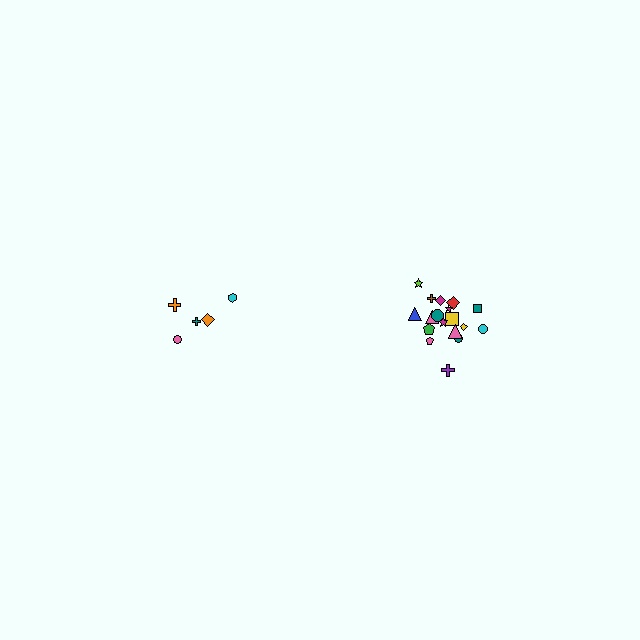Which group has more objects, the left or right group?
The right group.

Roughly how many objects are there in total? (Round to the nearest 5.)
Roughly 25 objects in total.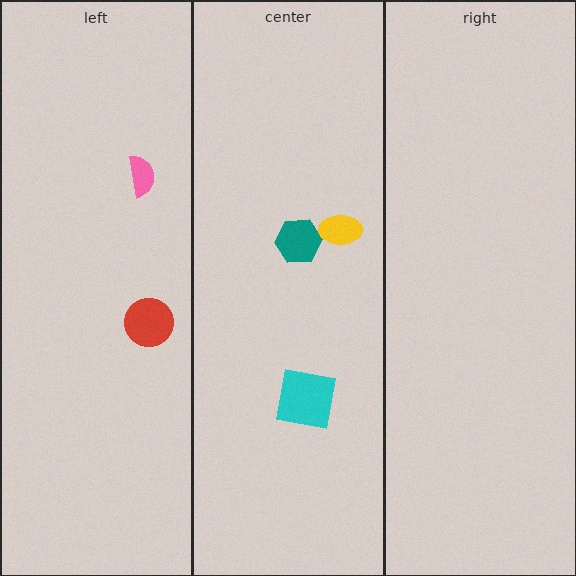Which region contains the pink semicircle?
The left region.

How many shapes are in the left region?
2.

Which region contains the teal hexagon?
The center region.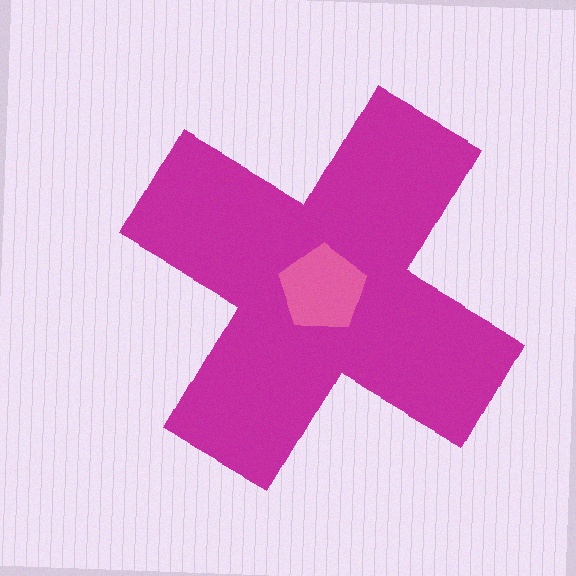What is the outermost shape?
The magenta cross.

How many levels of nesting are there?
2.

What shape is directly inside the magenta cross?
The pink pentagon.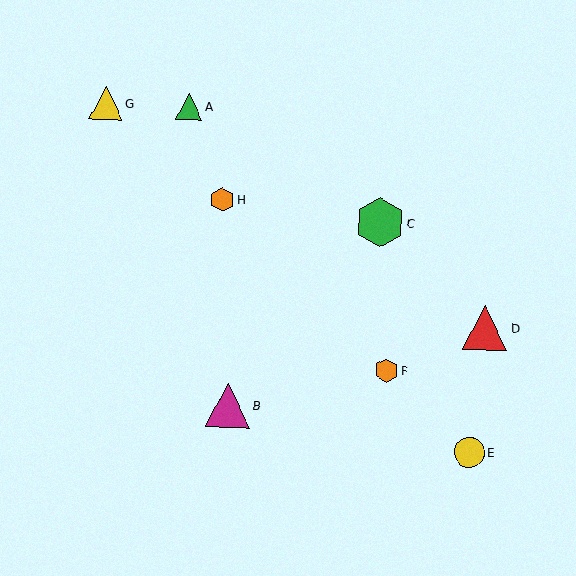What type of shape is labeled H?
Shape H is an orange hexagon.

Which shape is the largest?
The green hexagon (labeled C) is the largest.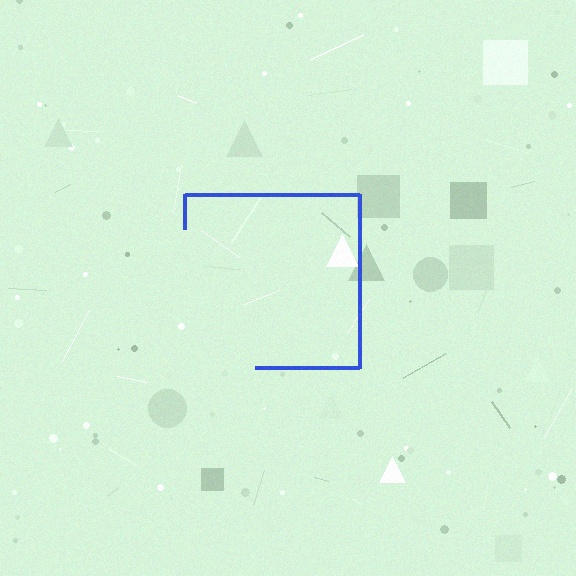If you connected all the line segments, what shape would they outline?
They would outline a square.